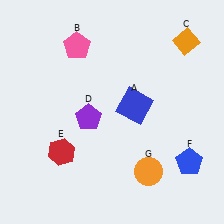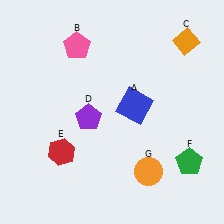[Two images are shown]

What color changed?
The pentagon (F) changed from blue in Image 1 to green in Image 2.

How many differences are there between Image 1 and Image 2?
There is 1 difference between the two images.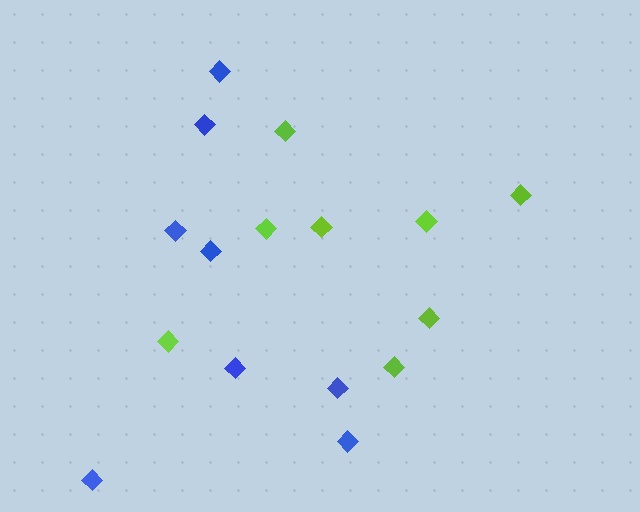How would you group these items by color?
There are 2 groups: one group of lime diamonds (8) and one group of blue diamonds (8).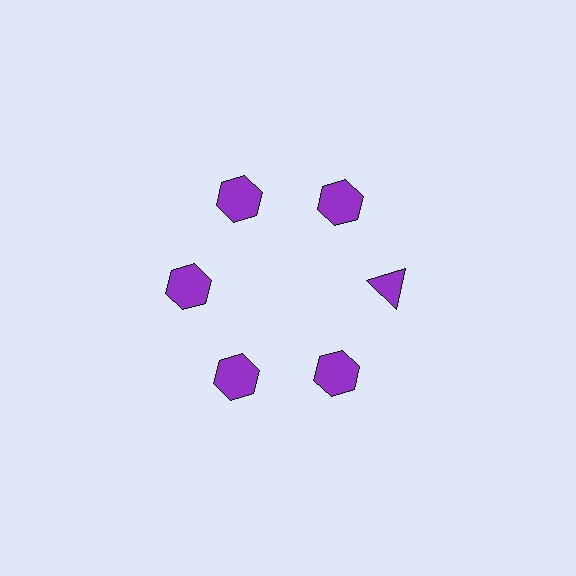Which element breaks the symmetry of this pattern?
The purple triangle at roughly the 3 o'clock position breaks the symmetry. All other shapes are purple hexagons.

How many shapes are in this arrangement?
There are 6 shapes arranged in a ring pattern.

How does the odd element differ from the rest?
It has a different shape: triangle instead of hexagon.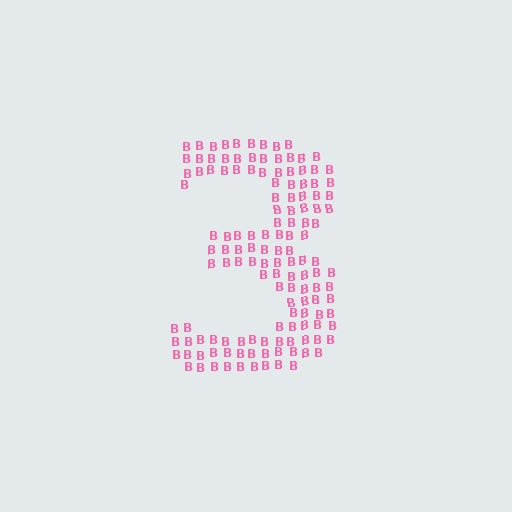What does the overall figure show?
The overall figure shows the digit 3.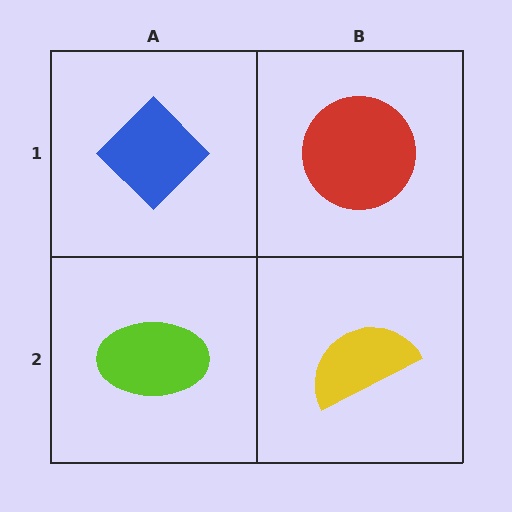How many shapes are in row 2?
2 shapes.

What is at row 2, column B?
A yellow semicircle.